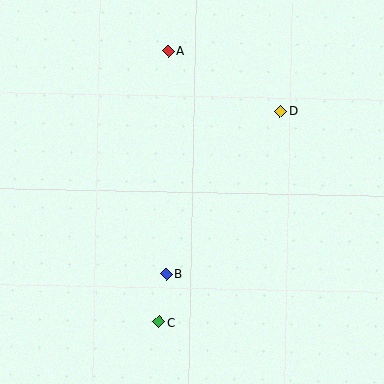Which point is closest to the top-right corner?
Point D is closest to the top-right corner.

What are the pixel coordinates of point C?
Point C is at (159, 322).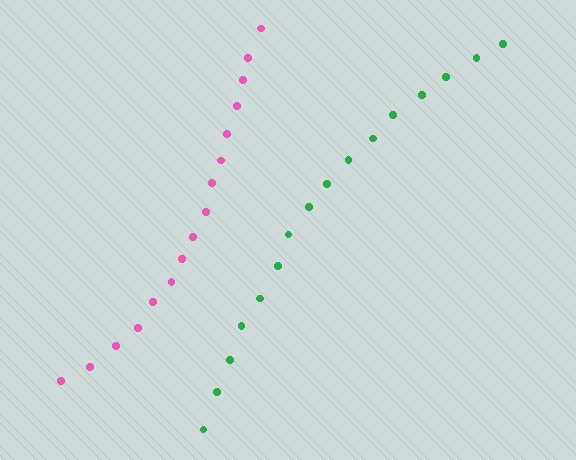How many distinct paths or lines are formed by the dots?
There are 2 distinct paths.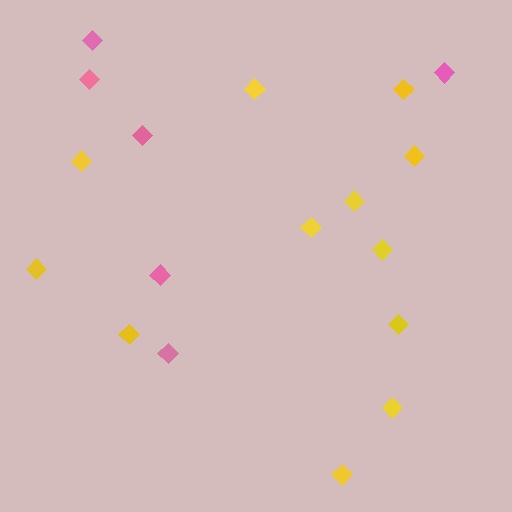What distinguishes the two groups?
There are 2 groups: one group of pink diamonds (6) and one group of yellow diamonds (12).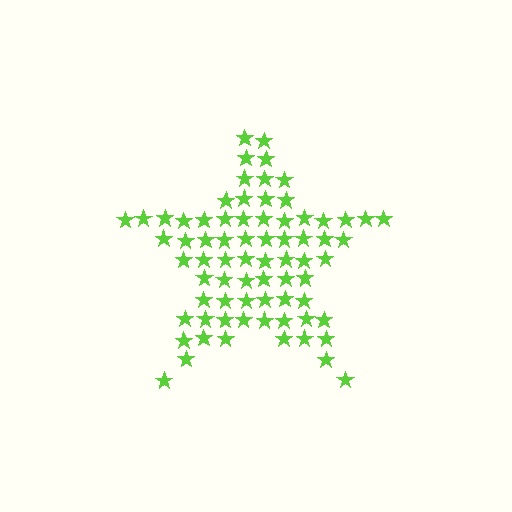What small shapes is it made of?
It is made of small stars.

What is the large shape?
The large shape is a star.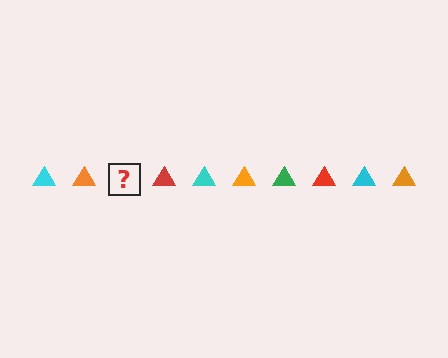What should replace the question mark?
The question mark should be replaced with a green triangle.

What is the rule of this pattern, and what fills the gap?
The rule is that the pattern cycles through cyan, orange, green, red triangles. The gap should be filled with a green triangle.